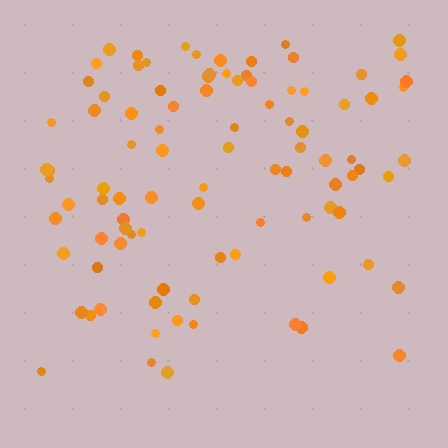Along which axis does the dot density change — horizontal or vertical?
Vertical.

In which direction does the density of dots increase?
From bottom to top, with the top side densest.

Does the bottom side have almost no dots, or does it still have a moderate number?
Still a moderate number, just noticeably fewer than the top.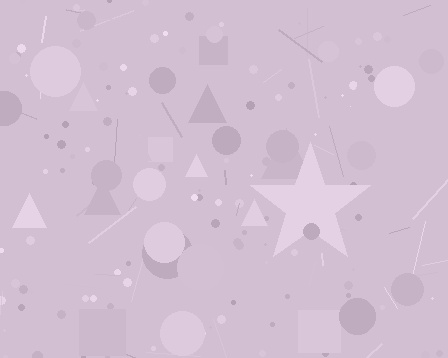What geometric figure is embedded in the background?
A star is embedded in the background.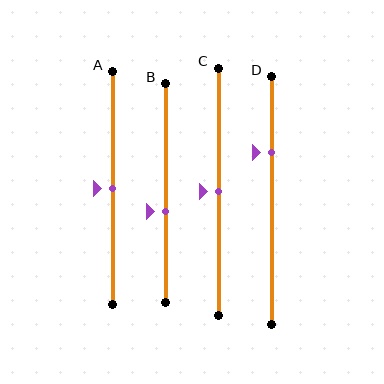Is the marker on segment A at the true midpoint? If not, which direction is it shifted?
Yes, the marker on segment A is at the true midpoint.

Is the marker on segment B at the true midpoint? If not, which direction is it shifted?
No, the marker on segment B is shifted downward by about 9% of the segment length.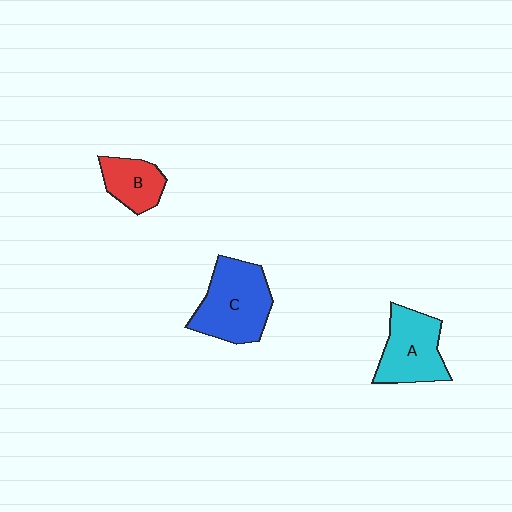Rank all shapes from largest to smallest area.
From largest to smallest: C (blue), A (cyan), B (red).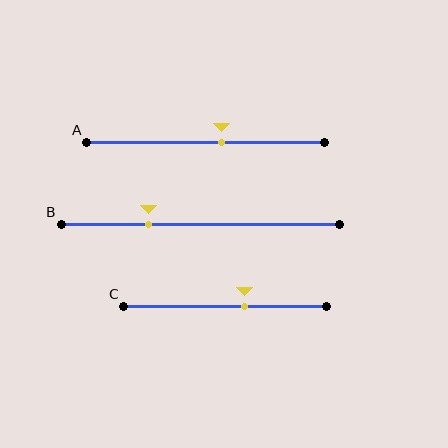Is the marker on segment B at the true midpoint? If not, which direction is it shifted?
No, the marker on segment B is shifted to the left by about 18% of the segment length.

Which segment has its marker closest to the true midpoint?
Segment A has its marker closest to the true midpoint.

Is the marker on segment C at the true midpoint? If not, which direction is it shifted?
No, the marker on segment C is shifted to the right by about 10% of the segment length.